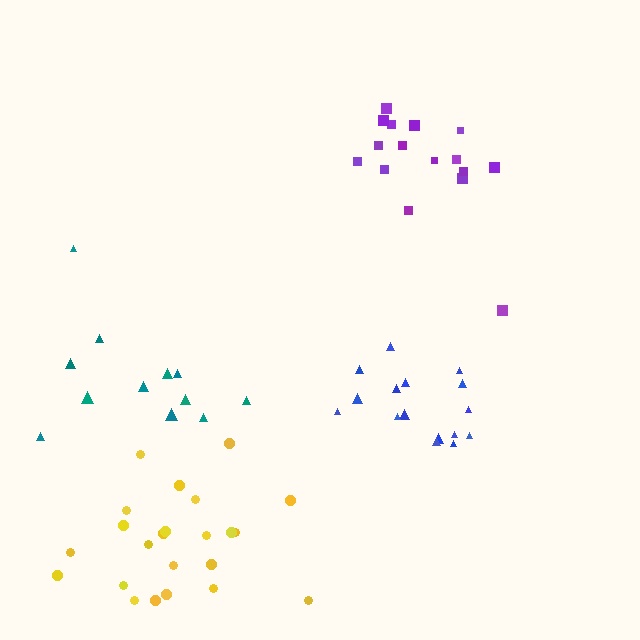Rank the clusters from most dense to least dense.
blue, purple, yellow, teal.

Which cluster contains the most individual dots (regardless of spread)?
Yellow (23).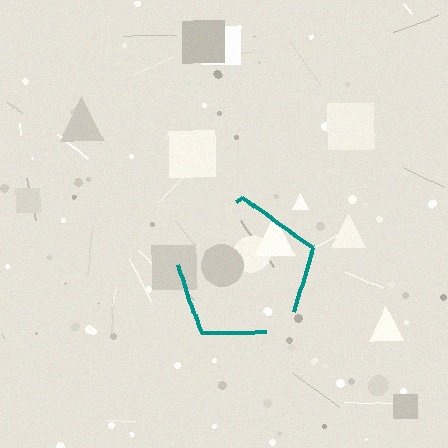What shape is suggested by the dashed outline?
The dashed outline suggests a pentagon.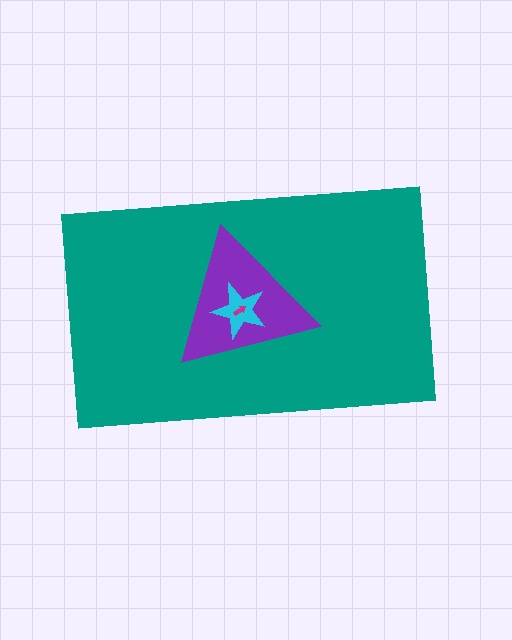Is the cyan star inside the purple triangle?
Yes.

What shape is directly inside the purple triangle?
The cyan star.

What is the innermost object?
The magenta arrow.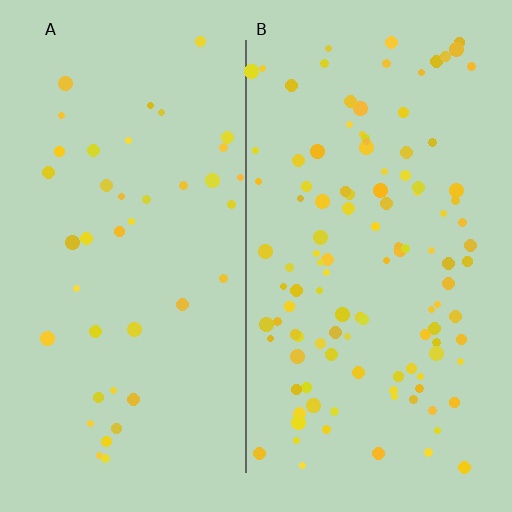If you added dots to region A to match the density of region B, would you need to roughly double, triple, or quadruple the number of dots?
Approximately triple.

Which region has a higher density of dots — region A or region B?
B (the right).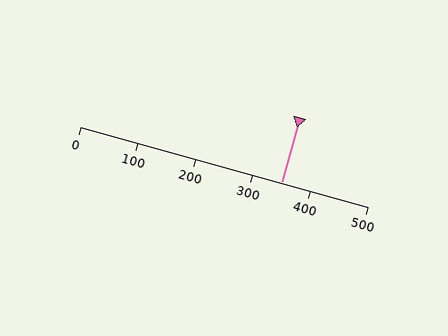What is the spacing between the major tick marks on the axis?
The major ticks are spaced 100 apart.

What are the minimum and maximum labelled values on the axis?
The axis runs from 0 to 500.